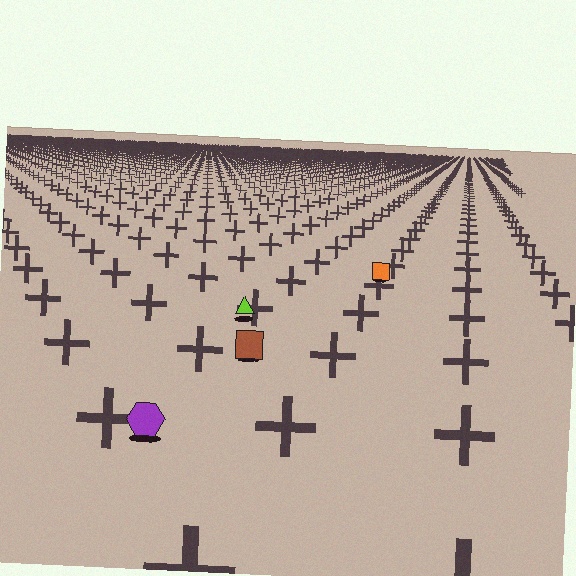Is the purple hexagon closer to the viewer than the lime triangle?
Yes. The purple hexagon is closer — you can tell from the texture gradient: the ground texture is coarser near it.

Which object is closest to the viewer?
The purple hexagon is closest. The texture marks near it are larger and more spread out.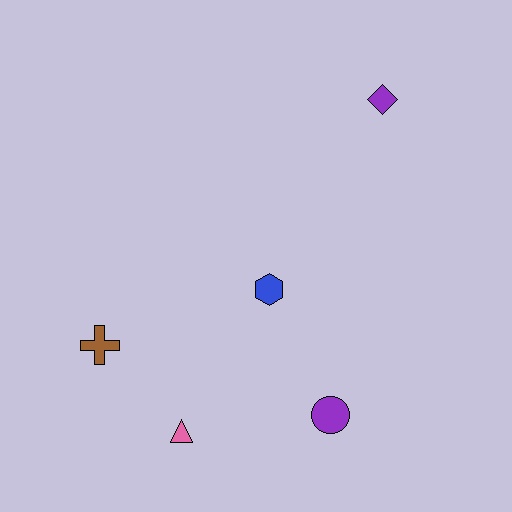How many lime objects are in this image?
There are no lime objects.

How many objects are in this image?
There are 5 objects.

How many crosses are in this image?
There is 1 cross.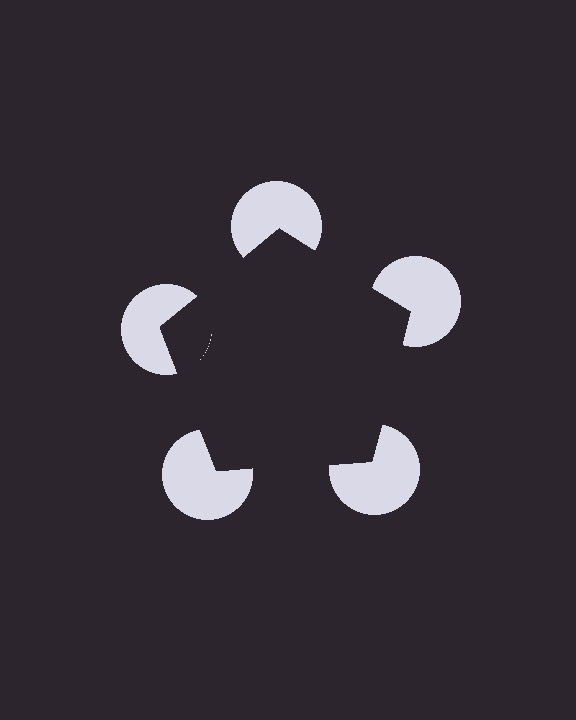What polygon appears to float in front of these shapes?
An illusory pentagon — its edges are inferred from the aligned wedge cuts in the pac-man discs, not physically drawn.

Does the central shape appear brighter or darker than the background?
It typically appears slightly darker than the background, even though no actual brightness change is drawn.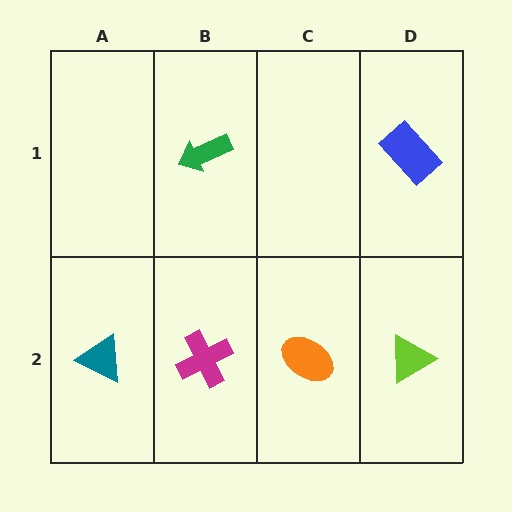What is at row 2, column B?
A magenta cross.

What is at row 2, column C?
An orange ellipse.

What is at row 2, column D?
A lime triangle.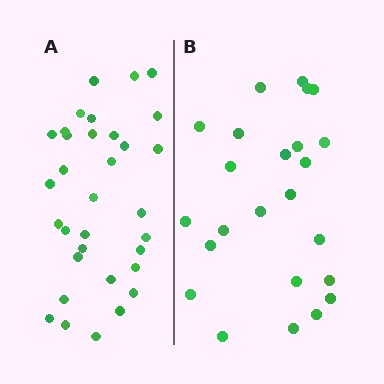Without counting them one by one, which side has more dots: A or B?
Region A (the left region) has more dots.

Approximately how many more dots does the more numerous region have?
Region A has roughly 8 or so more dots than region B.